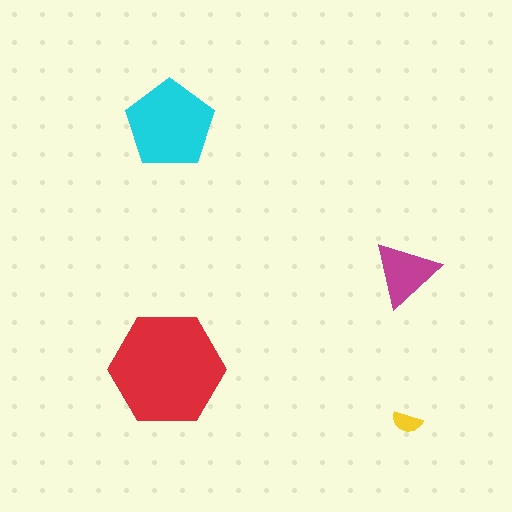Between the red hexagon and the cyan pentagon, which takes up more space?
The red hexagon.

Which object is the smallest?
The yellow semicircle.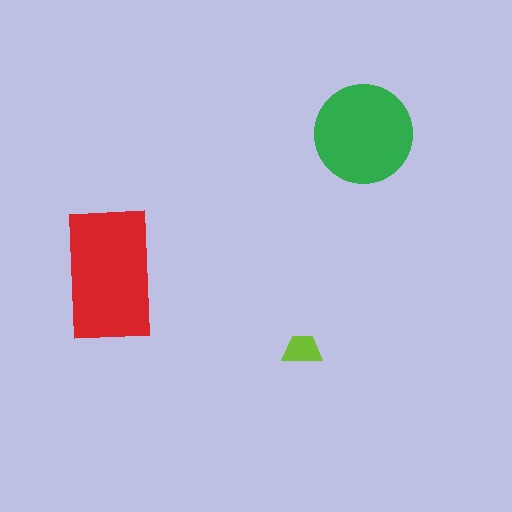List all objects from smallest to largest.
The lime trapezoid, the green circle, the red rectangle.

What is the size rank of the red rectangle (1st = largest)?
1st.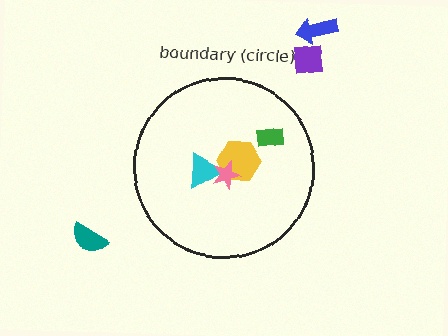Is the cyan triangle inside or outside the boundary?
Inside.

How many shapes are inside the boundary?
4 inside, 3 outside.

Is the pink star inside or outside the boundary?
Inside.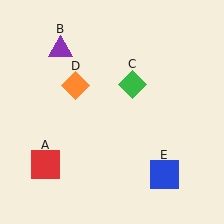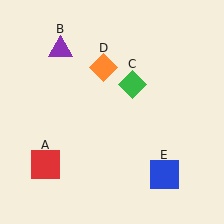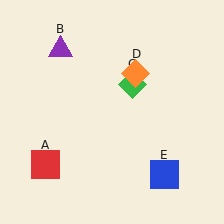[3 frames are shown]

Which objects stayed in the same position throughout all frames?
Red square (object A) and purple triangle (object B) and green diamond (object C) and blue square (object E) remained stationary.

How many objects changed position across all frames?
1 object changed position: orange diamond (object D).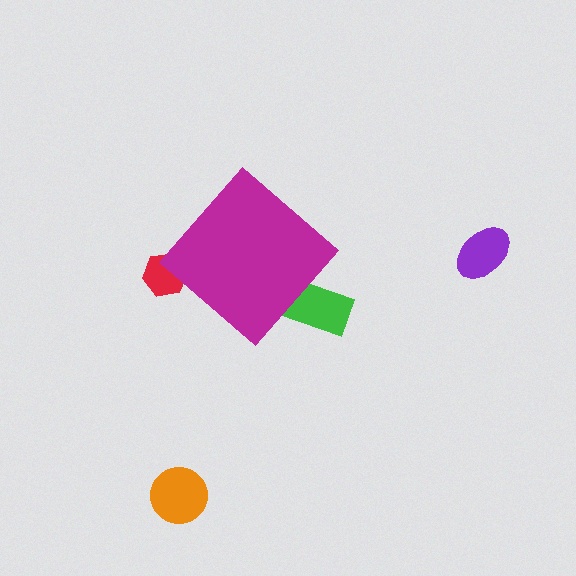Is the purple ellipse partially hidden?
No, the purple ellipse is fully visible.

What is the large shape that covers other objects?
A magenta diamond.